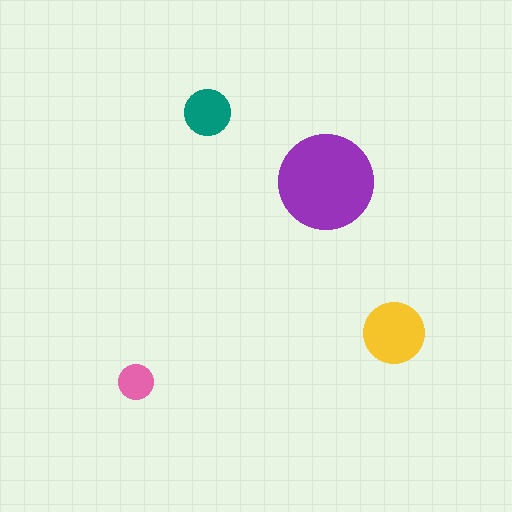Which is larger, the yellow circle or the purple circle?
The purple one.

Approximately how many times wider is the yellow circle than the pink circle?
About 1.5 times wider.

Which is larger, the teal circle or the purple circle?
The purple one.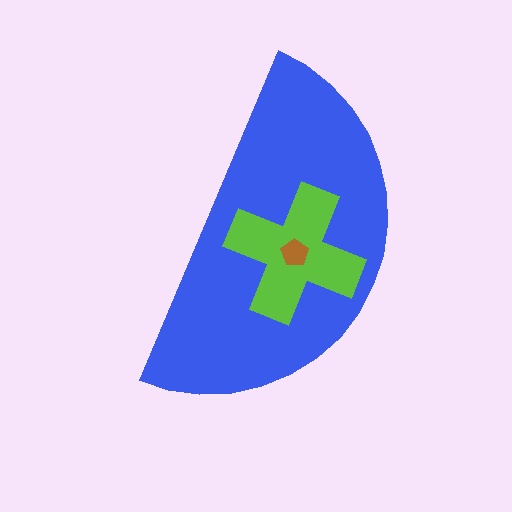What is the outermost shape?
The blue semicircle.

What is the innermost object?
The brown pentagon.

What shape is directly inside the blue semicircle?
The lime cross.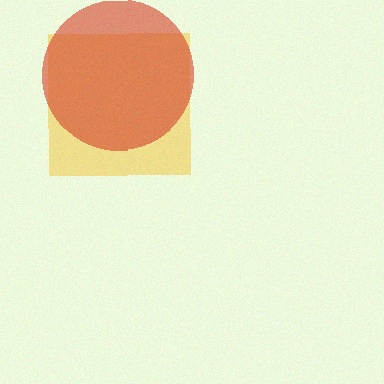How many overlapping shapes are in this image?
There are 2 overlapping shapes in the image.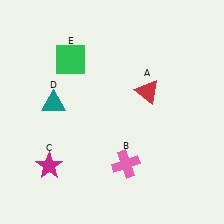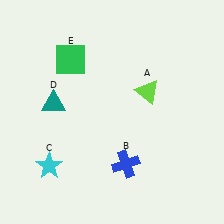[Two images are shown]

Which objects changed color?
A changed from red to lime. B changed from pink to blue. C changed from magenta to cyan.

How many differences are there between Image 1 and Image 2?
There are 3 differences between the two images.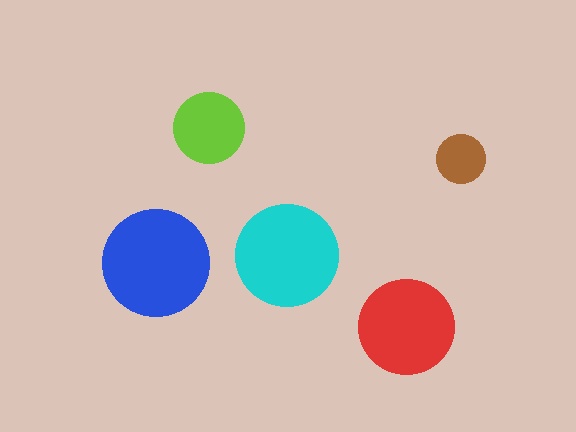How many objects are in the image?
There are 5 objects in the image.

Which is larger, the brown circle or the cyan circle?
The cyan one.